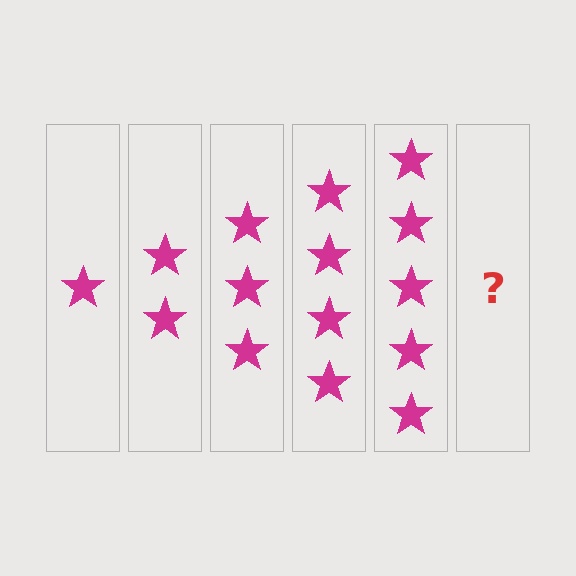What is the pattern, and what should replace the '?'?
The pattern is that each step adds one more star. The '?' should be 6 stars.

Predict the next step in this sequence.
The next step is 6 stars.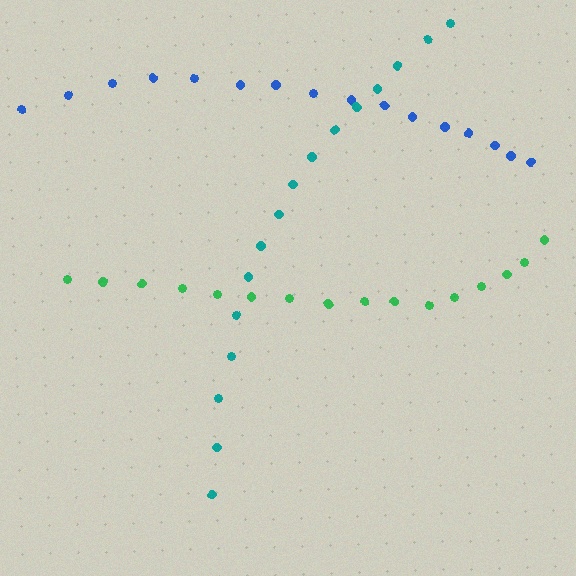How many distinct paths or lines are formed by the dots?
There are 3 distinct paths.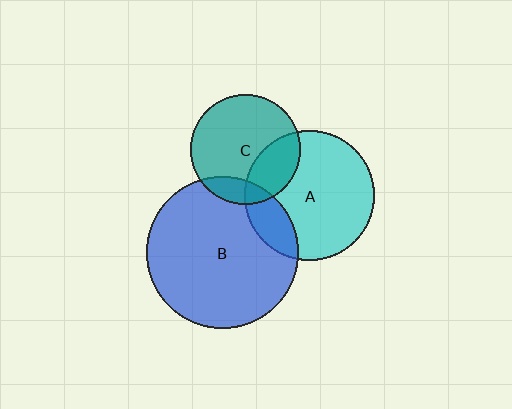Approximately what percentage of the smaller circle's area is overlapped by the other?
Approximately 25%.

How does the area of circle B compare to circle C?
Approximately 1.9 times.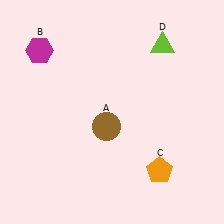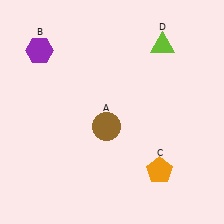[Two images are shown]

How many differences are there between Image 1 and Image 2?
There is 1 difference between the two images.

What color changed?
The hexagon (B) changed from magenta in Image 1 to purple in Image 2.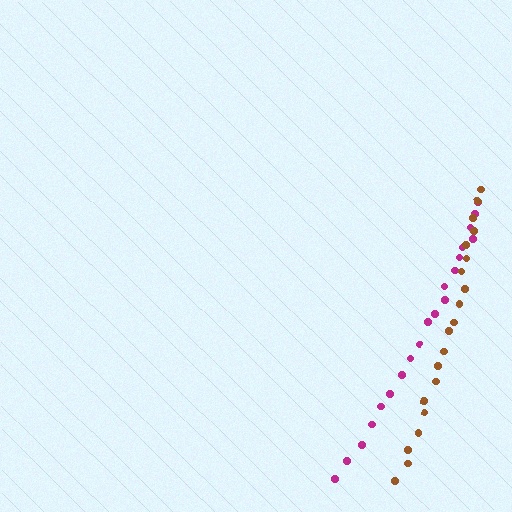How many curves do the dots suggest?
There are 2 distinct paths.